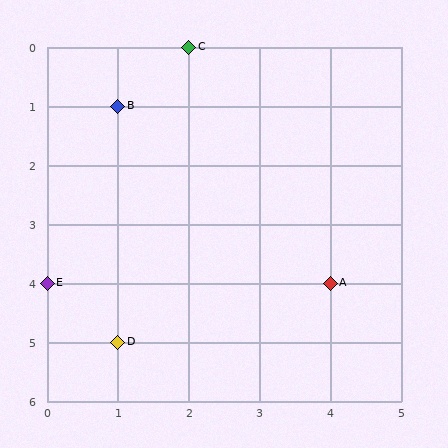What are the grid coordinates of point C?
Point C is at grid coordinates (2, 0).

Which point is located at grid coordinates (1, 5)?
Point D is at (1, 5).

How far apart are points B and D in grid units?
Points B and D are 4 rows apart.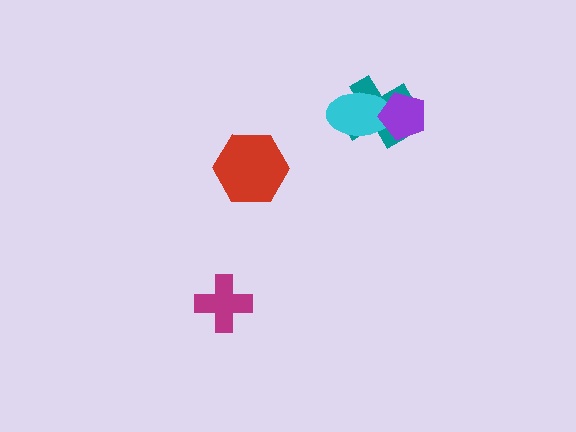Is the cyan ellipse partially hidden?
Yes, it is partially covered by another shape.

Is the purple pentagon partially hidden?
No, no other shape covers it.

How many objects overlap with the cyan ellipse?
2 objects overlap with the cyan ellipse.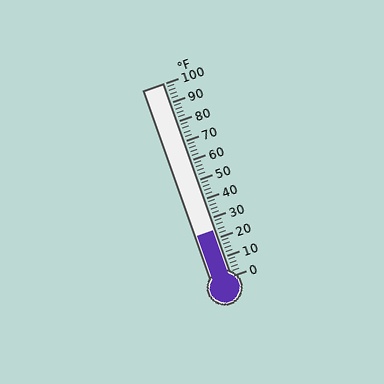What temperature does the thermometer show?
The thermometer shows approximately 24°F.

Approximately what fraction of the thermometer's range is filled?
The thermometer is filled to approximately 25% of its range.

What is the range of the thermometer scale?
The thermometer scale ranges from 0°F to 100°F.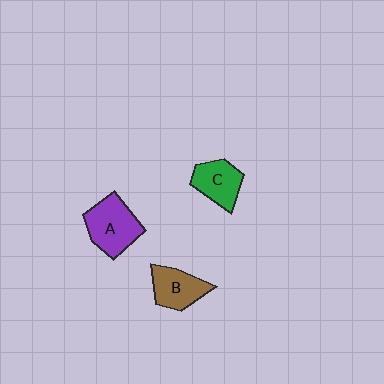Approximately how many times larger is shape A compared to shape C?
Approximately 1.3 times.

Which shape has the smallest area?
Shape C (green).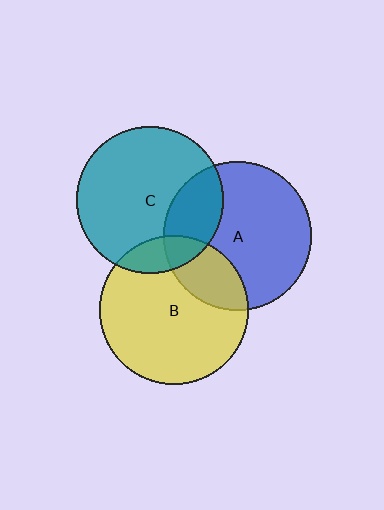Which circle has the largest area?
Circle B (yellow).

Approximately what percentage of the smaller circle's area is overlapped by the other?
Approximately 25%.